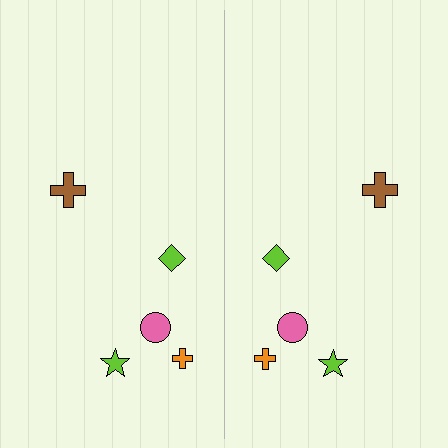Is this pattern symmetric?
Yes, this pattern has bilateral (reflection) symmetry.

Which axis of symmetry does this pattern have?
The pattern has a vertical axis of symmetry running through the center of the image.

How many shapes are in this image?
There are 10 shapes in this image.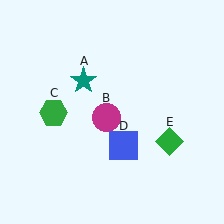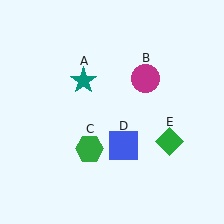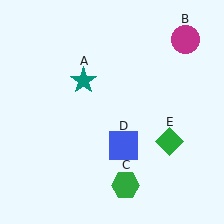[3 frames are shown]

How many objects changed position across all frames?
2 objects changed position: magenta circle (object B), green hexagon (object C).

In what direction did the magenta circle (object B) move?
The magenta circle (object B) moved up and to the right.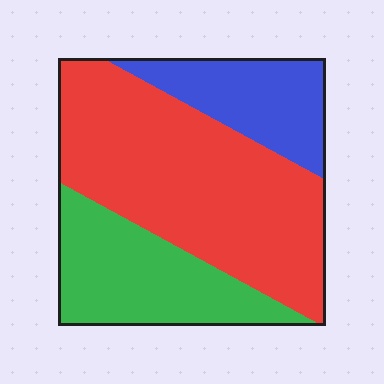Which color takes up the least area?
Blue, at roughly 20%.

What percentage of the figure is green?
Green covers about 25% of the figure.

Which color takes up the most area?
Red, at roughly 55%.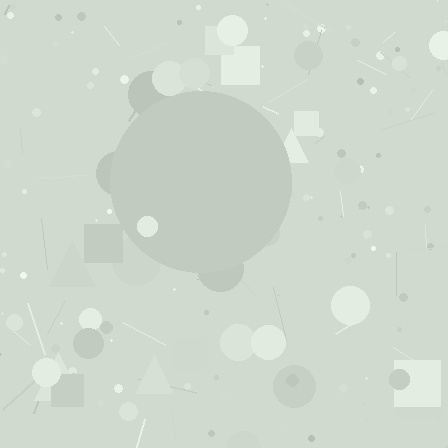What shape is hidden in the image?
A circle is hidden in the image.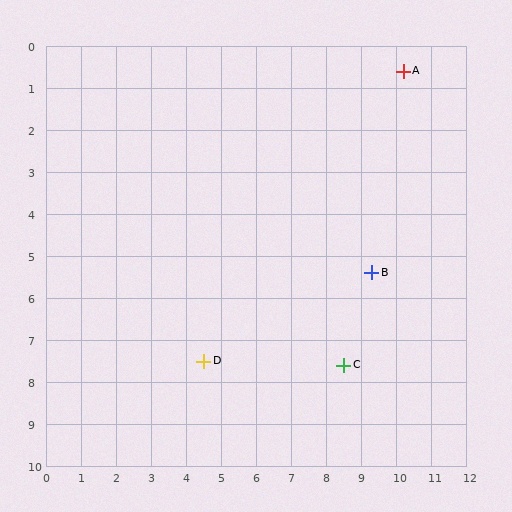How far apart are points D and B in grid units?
Points D and B are about 5.2 grid units apart.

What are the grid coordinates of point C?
Point C is at approximately (8.5, 7.6).